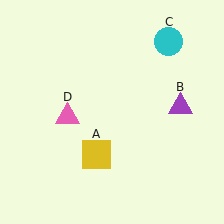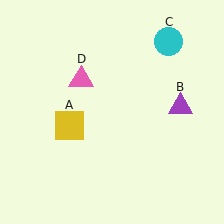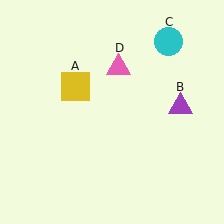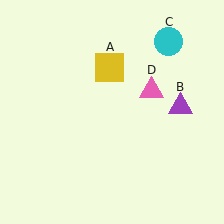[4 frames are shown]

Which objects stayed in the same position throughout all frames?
Purple triangle (object B) and cyan circle (object C) remained stationary.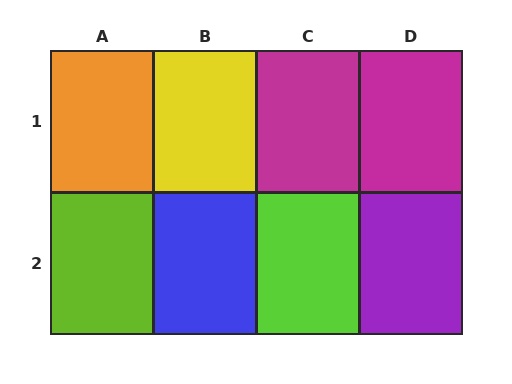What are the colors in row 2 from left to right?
Lime, blue, lime, purple.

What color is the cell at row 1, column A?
Orange.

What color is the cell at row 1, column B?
Yellow.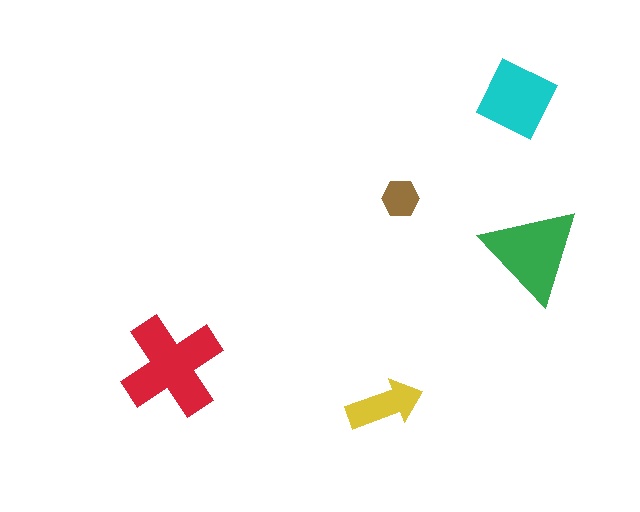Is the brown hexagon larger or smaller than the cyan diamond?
Smaller.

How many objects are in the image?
There are 5 objects in the image.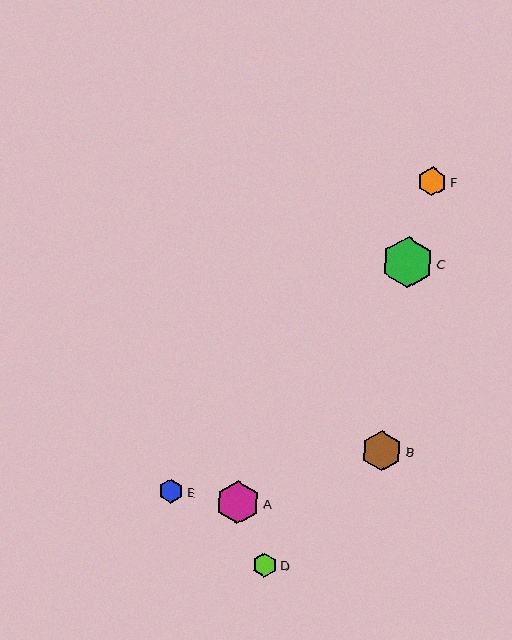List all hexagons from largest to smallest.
From largest to smallest: C, A, B, F, E, D.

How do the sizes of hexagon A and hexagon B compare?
Hexagon A and hexagon B are approximately the same size.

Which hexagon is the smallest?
Hexagon D is the smallest with a size of approximately 24 pixels.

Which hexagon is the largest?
Hexagon C is the largest with a size of approximately 52 pixels.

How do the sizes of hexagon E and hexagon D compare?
Hexagon E and hexagon D are approximately the same size.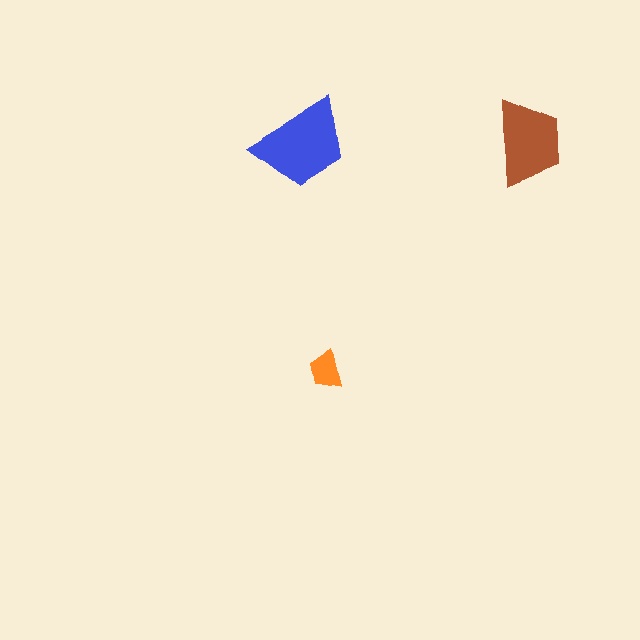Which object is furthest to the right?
The brown trapezoid is rightmost.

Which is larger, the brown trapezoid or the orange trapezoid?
The brown one.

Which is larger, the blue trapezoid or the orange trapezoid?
The blue one.